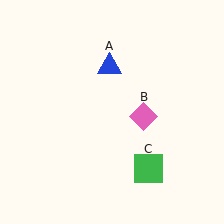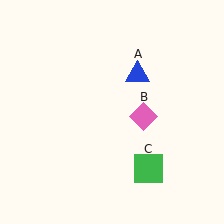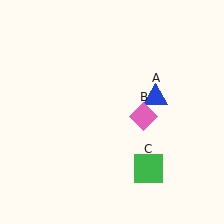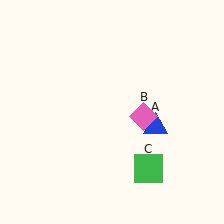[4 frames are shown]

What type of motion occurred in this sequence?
The blue triangle (object A) rotated clockwise around the center of the scene.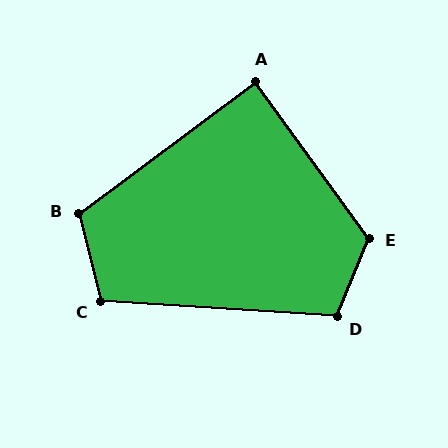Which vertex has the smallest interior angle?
A, at approximately 89 degrees.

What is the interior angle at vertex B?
Approximately 113 degrees (obtuse).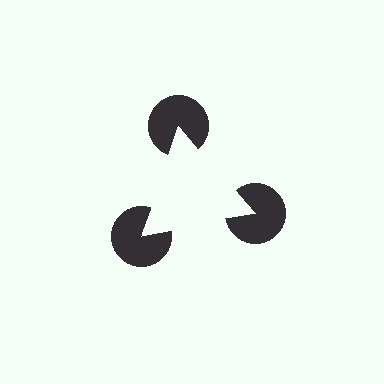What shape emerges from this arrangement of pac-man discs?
An illusory triangle — its edges are inferred from the aligned wedge cuts in the pac-man discs, not physically drawn.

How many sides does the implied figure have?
3 sides.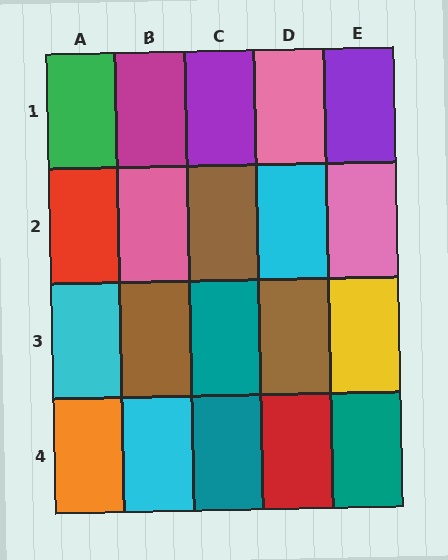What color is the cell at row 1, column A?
Green.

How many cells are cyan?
3 cells are cyan.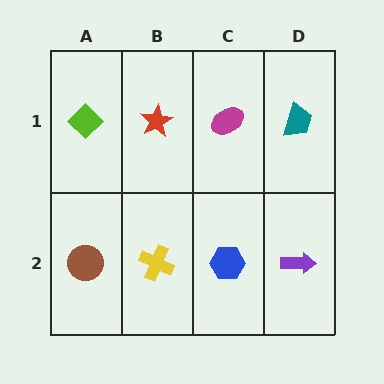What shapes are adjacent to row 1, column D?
A purple arrow (row 2, column D), a magenta ellipse (row 1, column C).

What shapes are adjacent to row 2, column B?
A red star (row 1, column B), a brown circle (row 2, column A), a blue hexagon (row 2, column C).